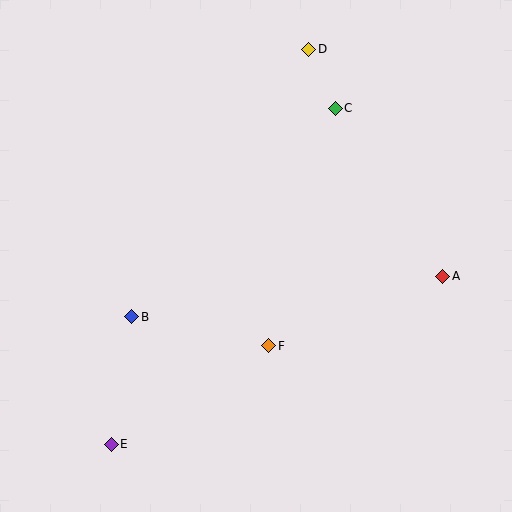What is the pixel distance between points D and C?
The distance between D and C is 65 pixels.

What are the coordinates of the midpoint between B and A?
The midpoint between B and A is at (287, 297).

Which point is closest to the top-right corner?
Point C is closest to the top-right corner.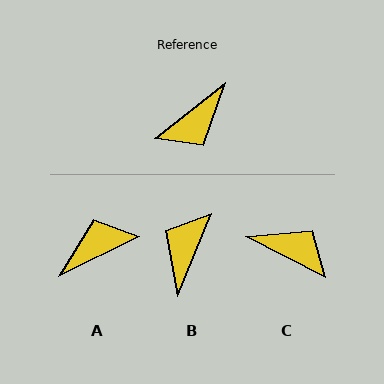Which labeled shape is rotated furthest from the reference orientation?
A, about 168 degrees away.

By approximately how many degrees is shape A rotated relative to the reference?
Approximately 168 degrees counter-clockwise.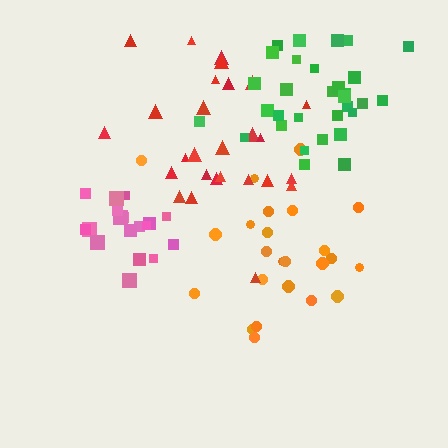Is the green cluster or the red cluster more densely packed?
Green.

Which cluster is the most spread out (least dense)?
Red.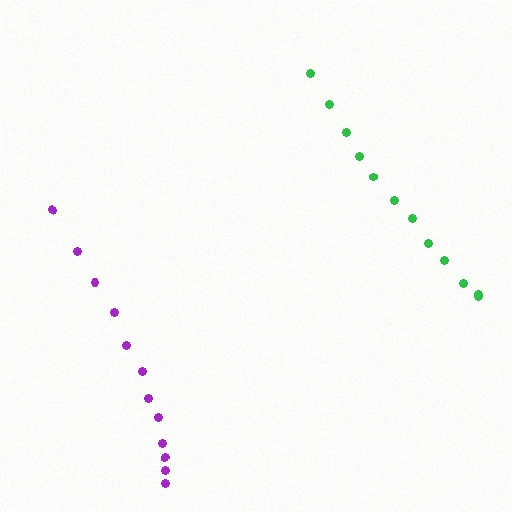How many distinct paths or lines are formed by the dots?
There are 2 distinct paths.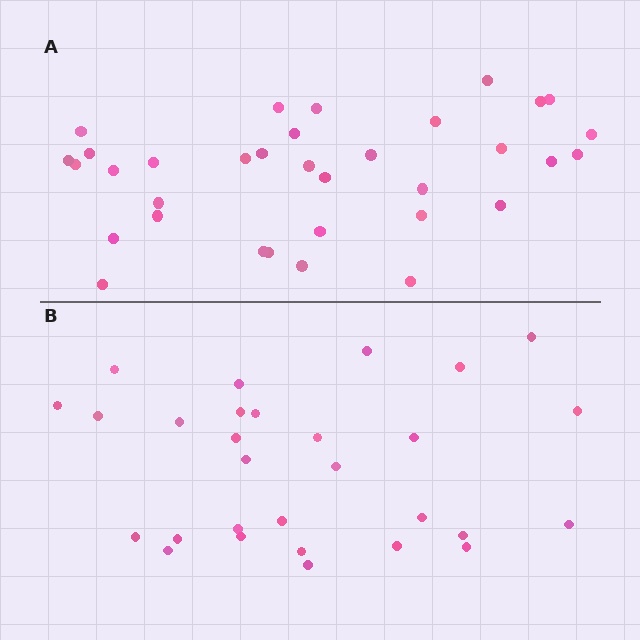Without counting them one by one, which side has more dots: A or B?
Region A (the top region) has more dots.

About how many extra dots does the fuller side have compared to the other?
Region A has about 5 more dots than region B.